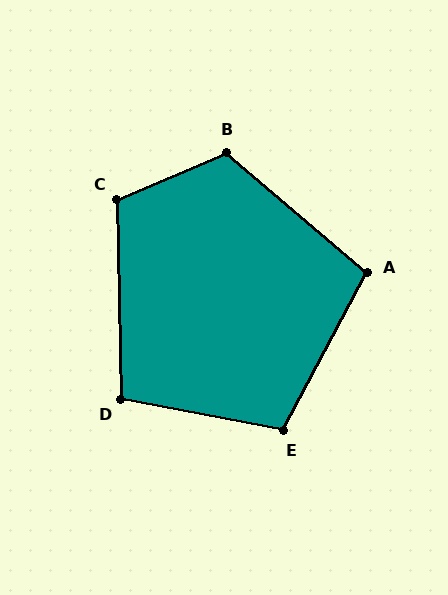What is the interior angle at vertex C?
Approximately 112 degrees (obtuse).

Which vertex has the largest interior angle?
B, at approximately 116 degrees.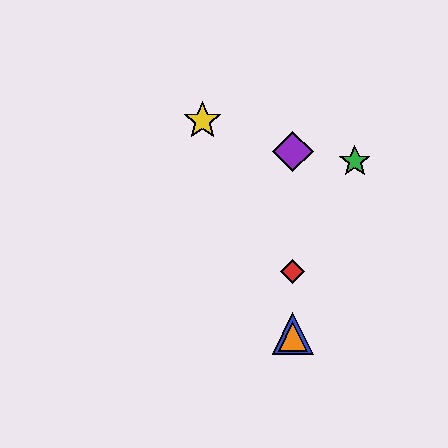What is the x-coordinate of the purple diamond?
The purple diamond is at x≈293.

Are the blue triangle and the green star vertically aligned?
No, the blue triangle is at x≈293 and the green star is at x≈355.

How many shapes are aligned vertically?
4 shapes (the red diamond, the blue triangle, the purple diamond, the orange triangle) are aligned vertically.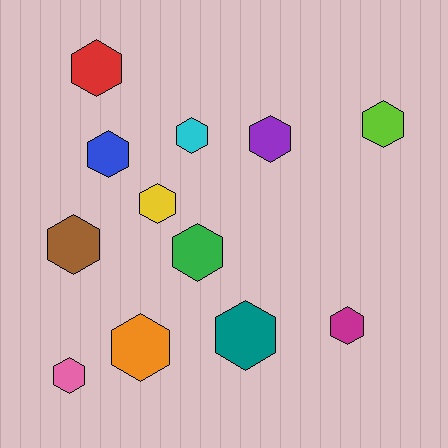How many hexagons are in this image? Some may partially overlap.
There are 12 hexagons.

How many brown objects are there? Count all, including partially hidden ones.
There is 1 brown object.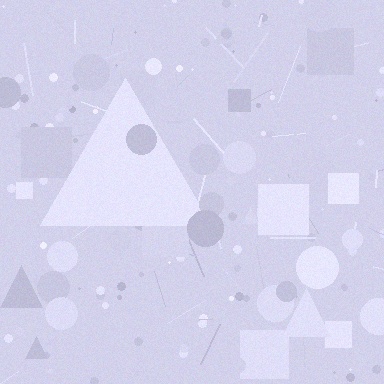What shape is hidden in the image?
A triangle is hidden in the image.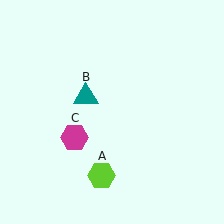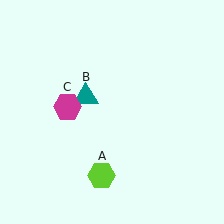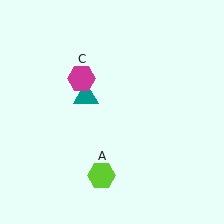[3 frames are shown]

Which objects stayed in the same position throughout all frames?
Lime hexagon (object A) and teal triangle (object B) remained stationary.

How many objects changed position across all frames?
1 object changed position: magenta hexagon (object C).